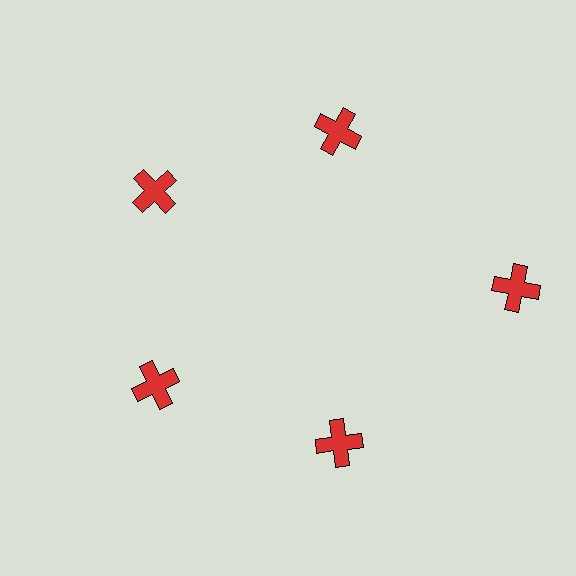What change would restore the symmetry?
The symmetry would be restored by moving it inward, back onto the ring so that all 5 crosses sit at equal angles and equal distance from the center.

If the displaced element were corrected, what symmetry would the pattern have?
It would have 5-fold rotational symmetry — the pattern would map onto itself every 72 degrees.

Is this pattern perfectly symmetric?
No. The 5 red crosses are arranged in a ring, but one element near the 3 o'clock position is pushed outward from the center, breaking the 5-fold rotational symmetry.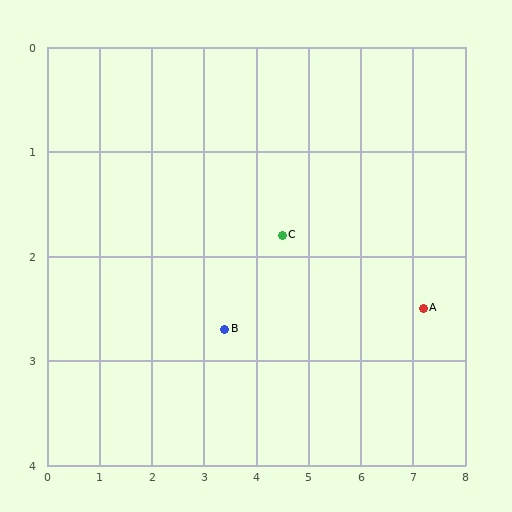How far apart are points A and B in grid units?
Points A and B are about 3.8 grid units apart.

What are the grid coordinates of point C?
Point C is at approximately (4.5, 1.8).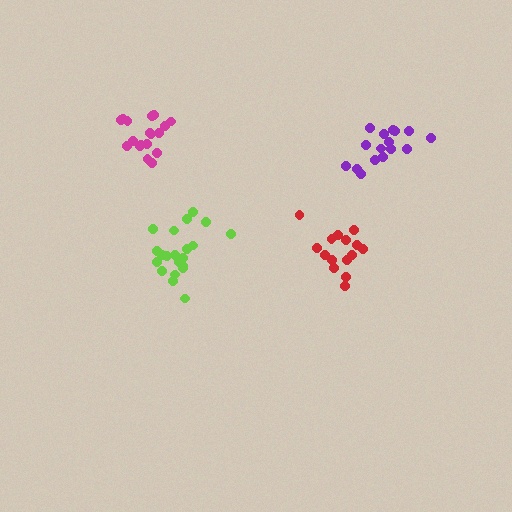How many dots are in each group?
Group 1: 21 dots, Group 2: 18 dots, Group 3: 15 dots, Group 4: 16 dots (70 total).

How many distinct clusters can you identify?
There are 4 distinct clusters.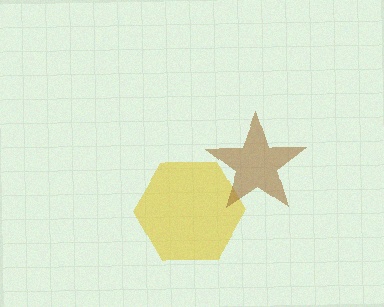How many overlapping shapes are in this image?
There are 2 overlapping shapes in the image.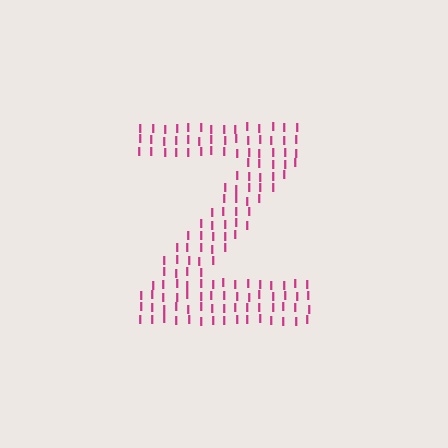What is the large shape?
The large shape is the letter Z.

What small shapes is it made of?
It is made of small letter I's.